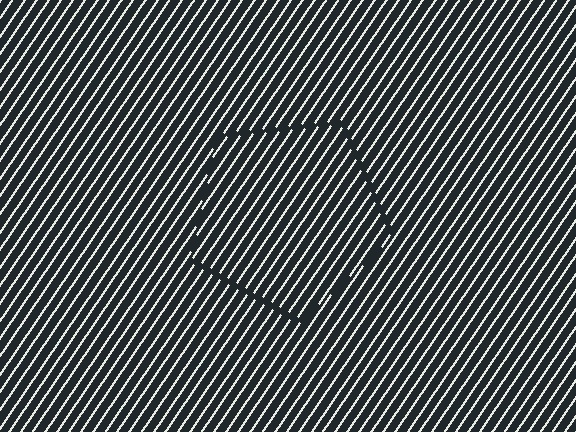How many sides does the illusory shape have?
5 sides — the line-ends trace a pentagon.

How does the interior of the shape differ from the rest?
The interior of the shape contains the same grating, shifted by half a period — the contour is defined by the phase discontinuity where line-ends from the inner and outer gratings abut.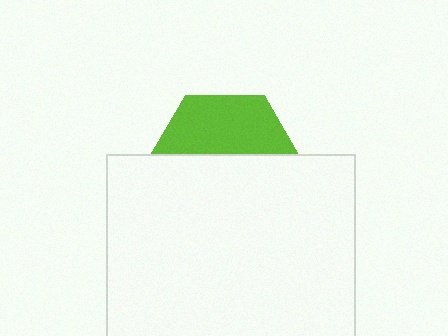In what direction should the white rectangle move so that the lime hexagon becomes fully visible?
The white rectangle should move down. That is the shortest direction to clear the overlap and leave the lime hexagon fully visible.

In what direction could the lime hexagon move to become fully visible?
The lime hexagon could move up. That would shift it out from behind the white rectangle entirely.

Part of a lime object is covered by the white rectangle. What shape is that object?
It is a hexagon.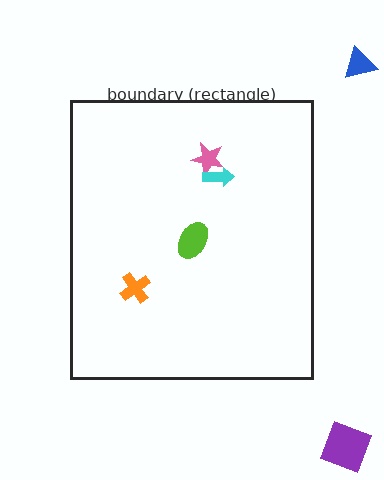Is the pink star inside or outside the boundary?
Inside.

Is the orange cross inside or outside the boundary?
Inside.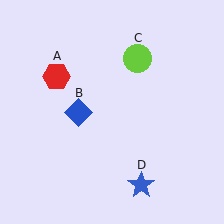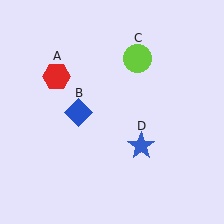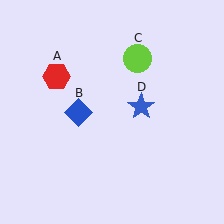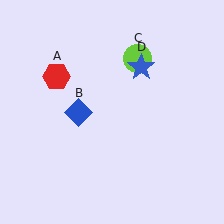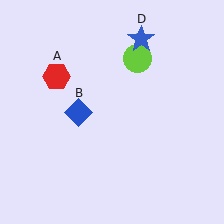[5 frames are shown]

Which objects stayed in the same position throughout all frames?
Red hexagon (object A) and blue diamond (object B) and lime circle (object C) remained stationary.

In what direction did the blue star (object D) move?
The blue star (object D) moved up.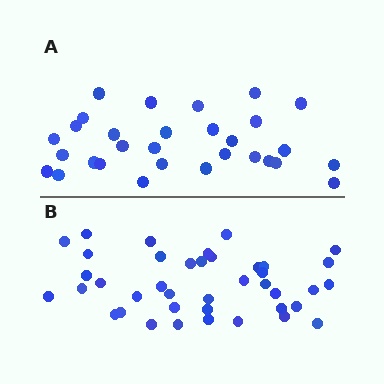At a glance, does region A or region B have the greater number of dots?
Region B (the bottom region) has more dots.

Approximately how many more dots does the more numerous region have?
Region B has roughly 10 or so more dots than region A.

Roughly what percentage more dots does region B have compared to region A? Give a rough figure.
About 35% more.